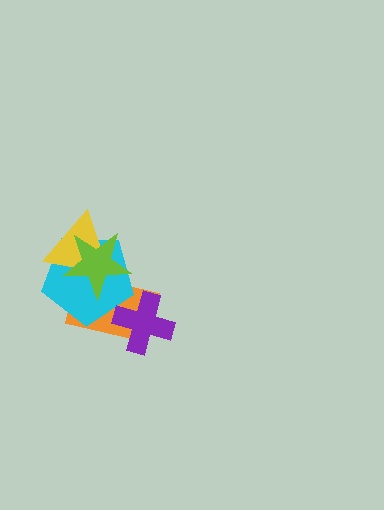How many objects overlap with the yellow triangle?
3 objects overlap with the yellow triangle.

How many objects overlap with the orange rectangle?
4 objects overlap with the orange rectangle.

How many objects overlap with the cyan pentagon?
4 objects overlap with the cyan pentagon.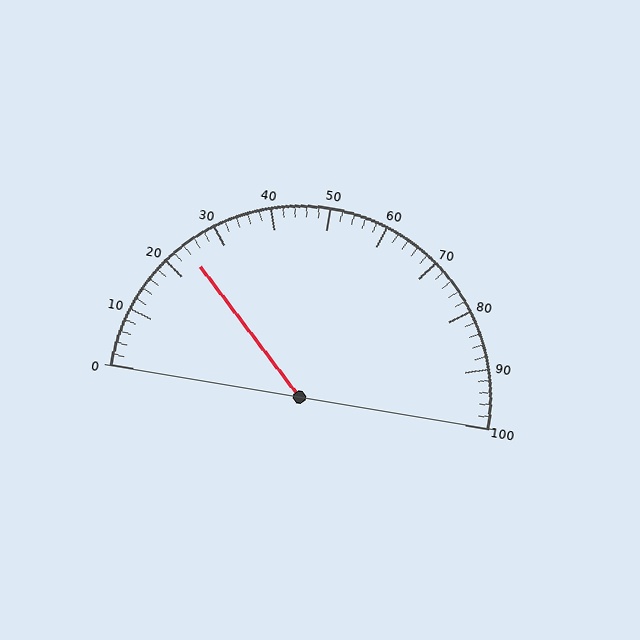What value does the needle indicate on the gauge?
The needle indicates approximately 24.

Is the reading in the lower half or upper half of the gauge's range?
The reading is in the lower half of the range (0 to 100).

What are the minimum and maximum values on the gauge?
The gauge ranges from 0 to 100.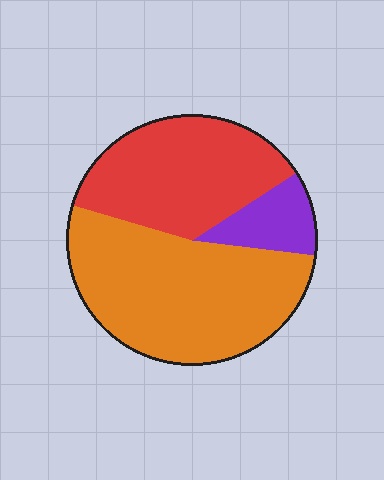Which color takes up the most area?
Orange, at roughly 50%.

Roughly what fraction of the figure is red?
Red takes up between a quarter and a half of the figure.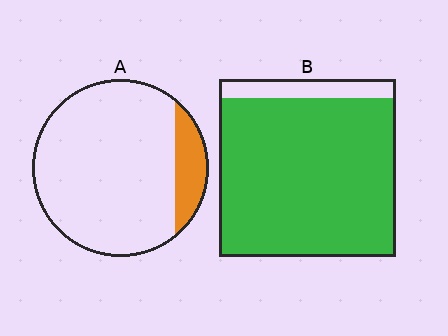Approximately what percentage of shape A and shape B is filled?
A is approximately 15% and B is approximately 90%.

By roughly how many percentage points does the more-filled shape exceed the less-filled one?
By roughly 75 percentage points (B over A).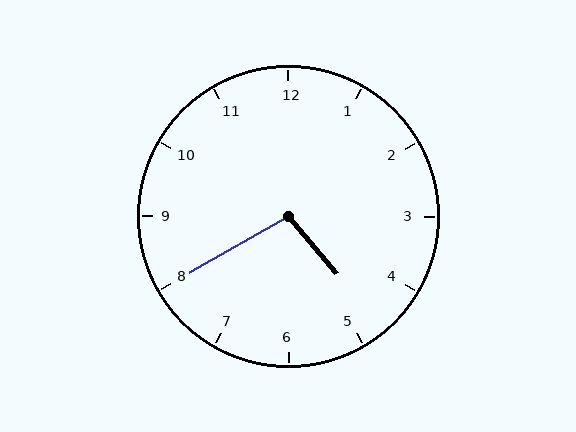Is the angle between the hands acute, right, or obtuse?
It is obtuse.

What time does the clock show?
4:40.